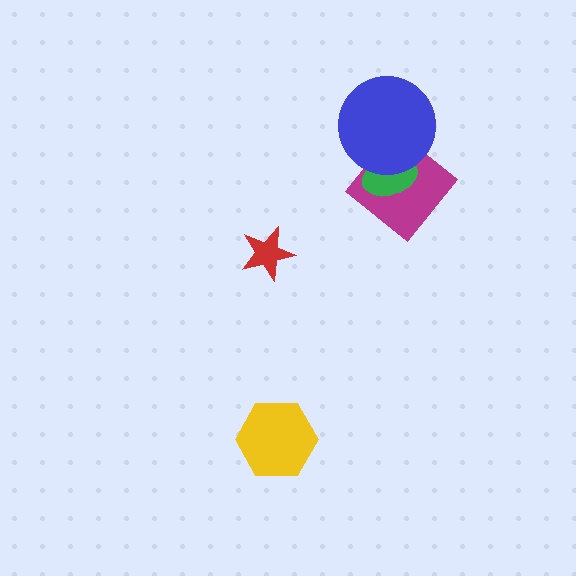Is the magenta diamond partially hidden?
Yes, it is partially covered by another shape.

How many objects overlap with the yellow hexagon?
0 objects overlap with the yellow hexagon.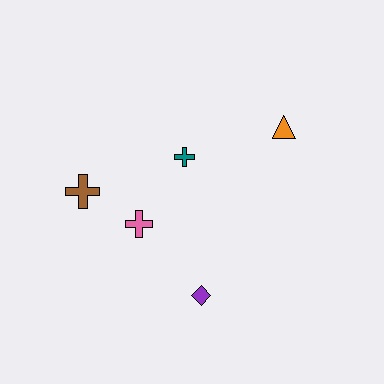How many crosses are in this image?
There are 3 crosses.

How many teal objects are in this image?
There is 1 teal object.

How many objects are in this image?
There are 5 objects.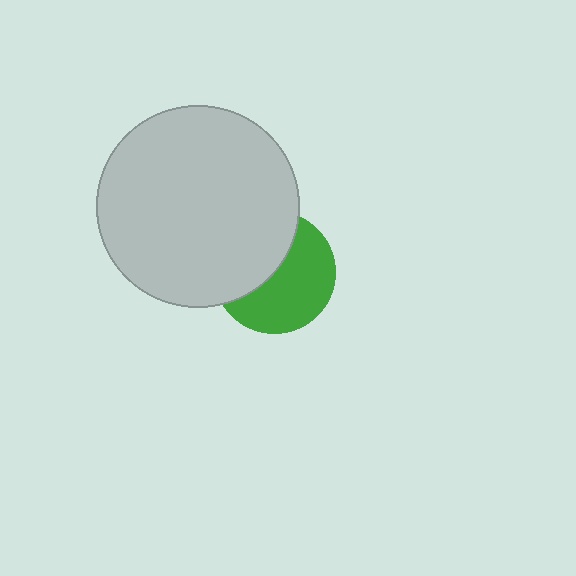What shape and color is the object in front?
The object in front is a light gray circle.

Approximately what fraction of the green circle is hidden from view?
Roughly 44% of the green circle is hidden behind the light gray circle.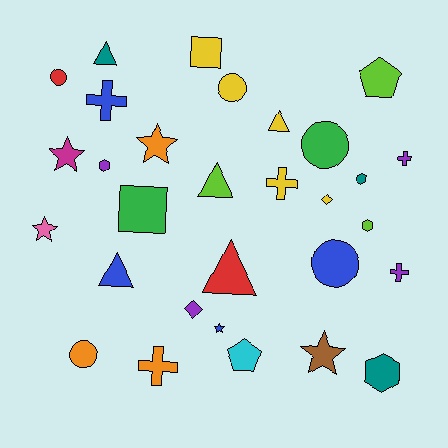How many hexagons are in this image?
There are 4 hexagons.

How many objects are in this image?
There are 30 objects.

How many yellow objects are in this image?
There are 5 yellow objects.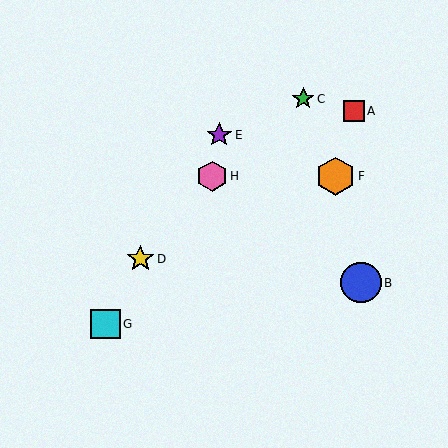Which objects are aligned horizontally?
Objects F, H are aligned horizontally.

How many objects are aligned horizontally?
2 objects (F, H) are aligned horizontally.